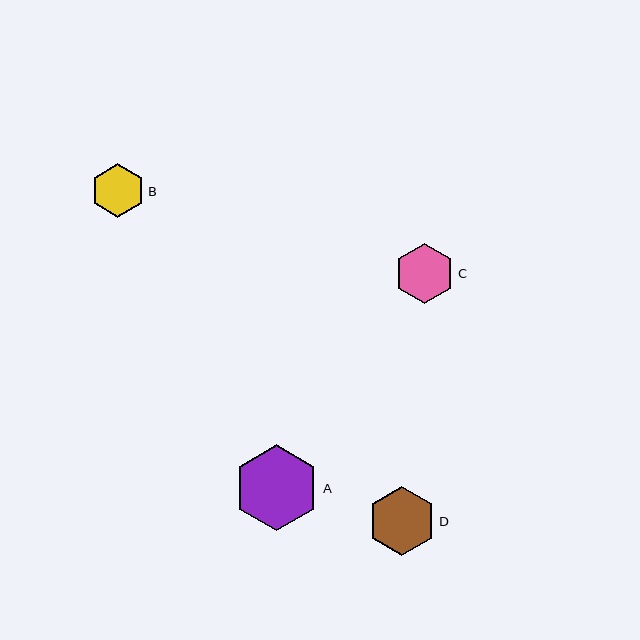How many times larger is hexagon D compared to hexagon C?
Hexagon D is approximately 1.1 times the size of hexagon C.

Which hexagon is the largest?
Hexagon A is the largest with a size of approximately 86 pixels.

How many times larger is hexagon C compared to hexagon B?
Hexagon C is approximately 1.1 times the size of hexagon B.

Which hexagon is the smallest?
Hexagon B is the smallest with a size of approximately 53 pixels.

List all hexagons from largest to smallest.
From largest to smallest: A, D, C, B.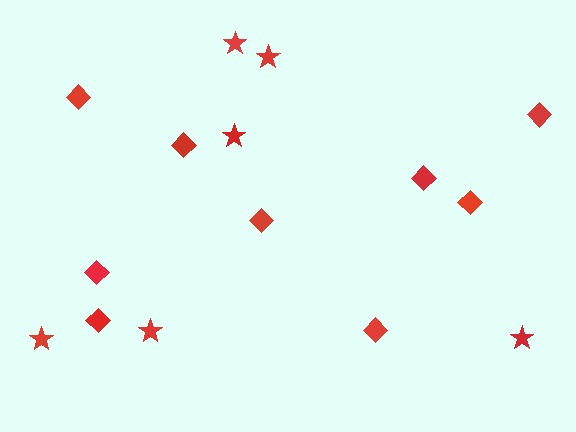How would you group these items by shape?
There are 2 groups: one group of stars (6) and one group of diamonds (9).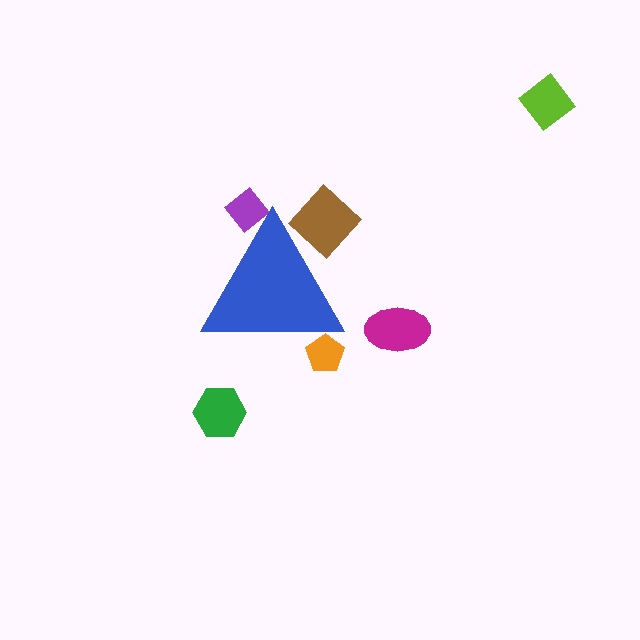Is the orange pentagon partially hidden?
Yes, the orange pentagon is partially hidden behind the blue triangle.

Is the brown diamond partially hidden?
Yes, the brown diamond is partially hidden behind the blue triangle.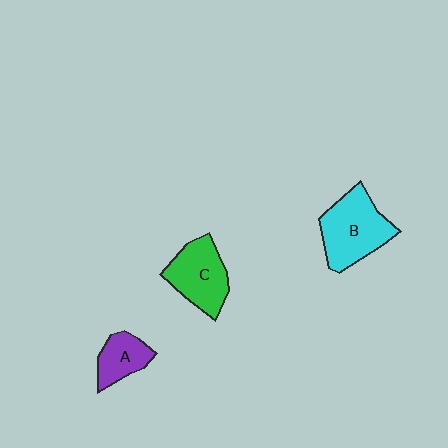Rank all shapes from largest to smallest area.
From largest to smallest: B (cyan), C (green), A (purple).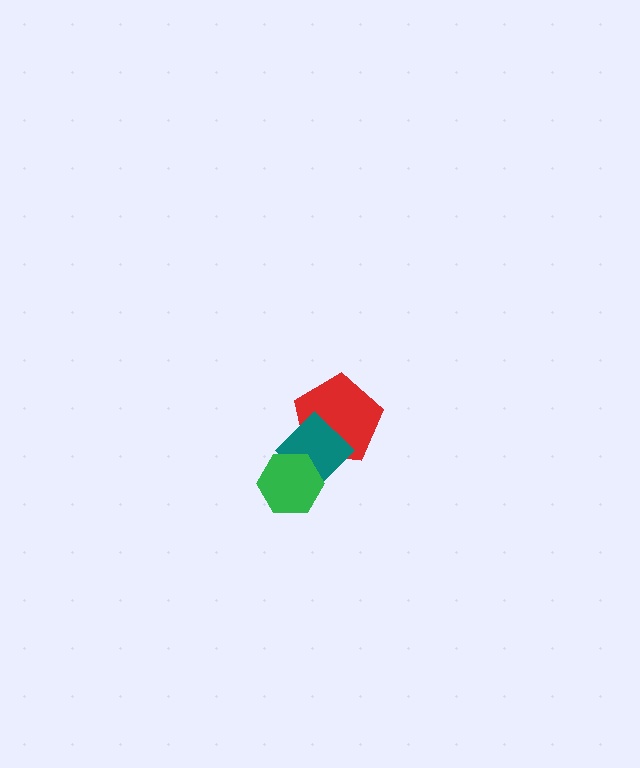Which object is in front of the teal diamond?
The green hexagon is in front of the teal diamond.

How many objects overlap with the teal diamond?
2 objects overlap with the teal diamond.